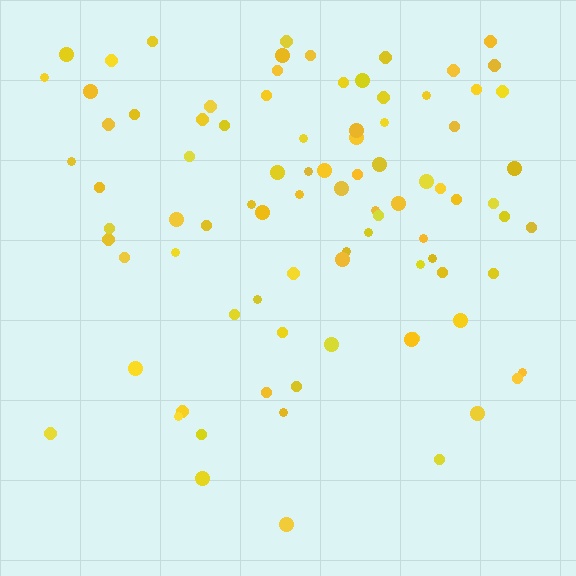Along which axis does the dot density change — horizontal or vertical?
Vertical.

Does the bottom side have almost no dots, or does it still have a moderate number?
Still a moderate number, just noticeably fewer than the top.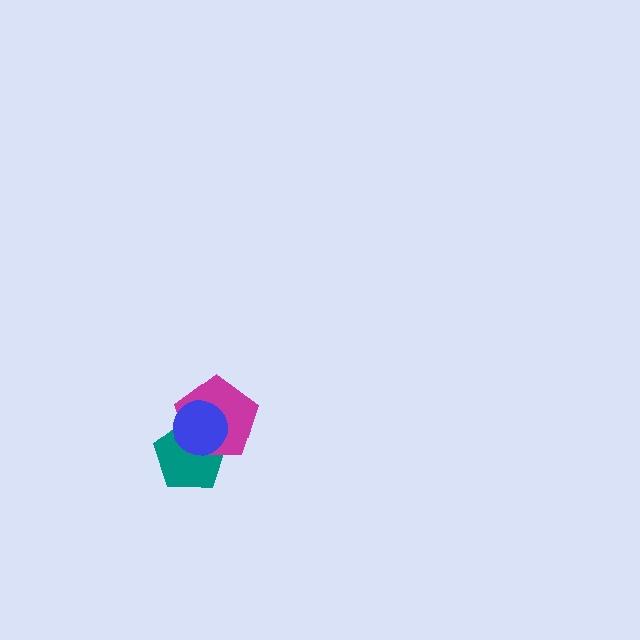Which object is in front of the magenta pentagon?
The blue circle is in front of the magenta pentagon.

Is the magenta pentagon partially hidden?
Yes, it is partially covered by another shape.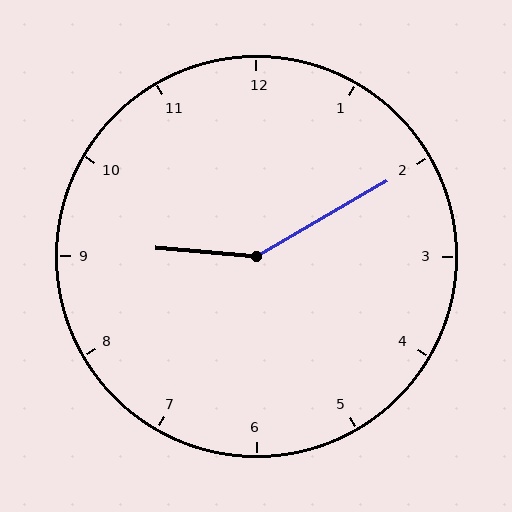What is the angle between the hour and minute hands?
Approximately 145 degrees.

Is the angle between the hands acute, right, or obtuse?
It is obtuse.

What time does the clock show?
9:10.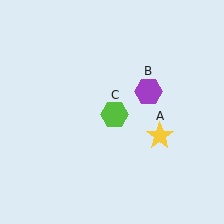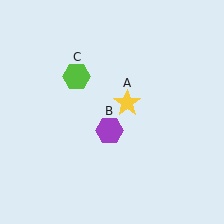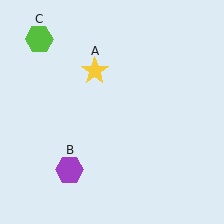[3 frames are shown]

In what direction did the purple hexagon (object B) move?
The purple hexagon (object B) moved down and to the left.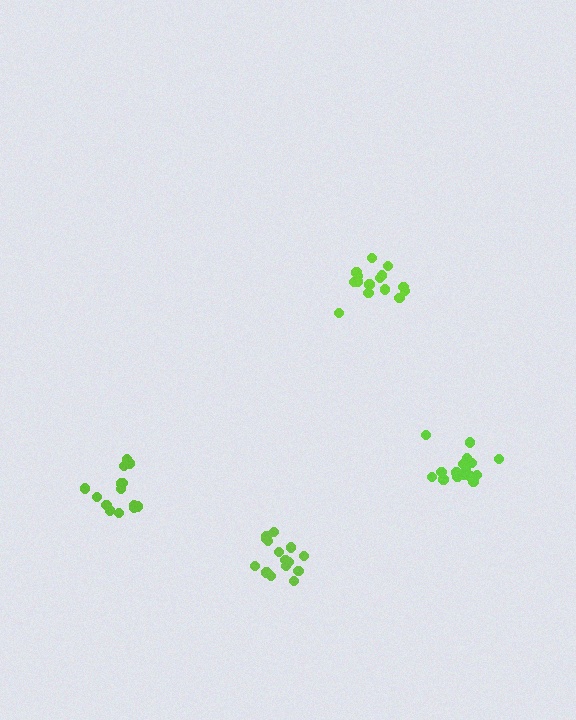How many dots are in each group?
Group 1: 20 dots, Group 2: 15 dots, Group 3: 14 dots, Group 4: 15 dots (64 total).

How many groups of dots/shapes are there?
There are 4 groups.